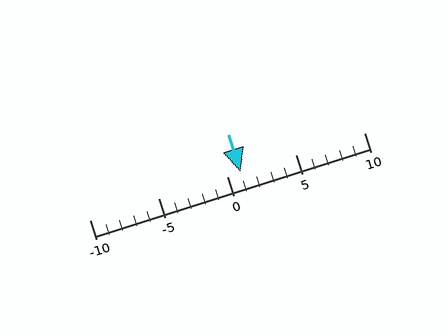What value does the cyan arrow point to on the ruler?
The cyan arrow points to approximately 1.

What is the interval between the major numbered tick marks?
The major tick marks are spaced 5 units apart.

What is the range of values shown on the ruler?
The ruler shows values from -10 to 10.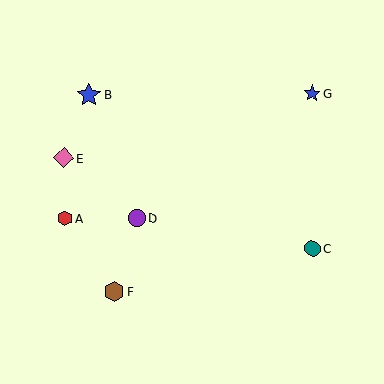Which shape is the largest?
The blue star (labeled B) is the largest.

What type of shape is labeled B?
Shape B is a blue star.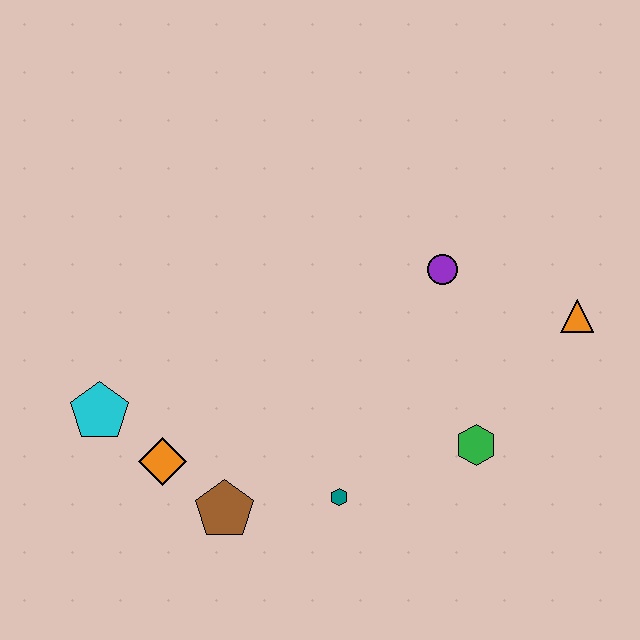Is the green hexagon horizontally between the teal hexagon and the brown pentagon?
No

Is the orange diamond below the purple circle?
Yes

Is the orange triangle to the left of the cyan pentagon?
No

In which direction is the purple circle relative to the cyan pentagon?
The purple circle is to the right of the cyan pentagon.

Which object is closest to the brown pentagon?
The orange diamond is closest to the brown pentagon.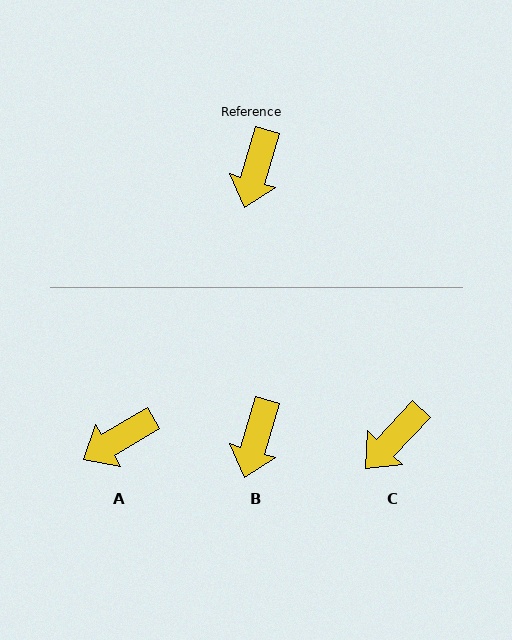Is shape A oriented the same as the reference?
No, it is off by about 43 degrees.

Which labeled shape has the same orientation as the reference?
B.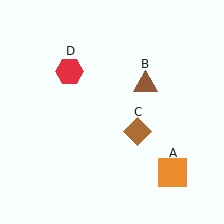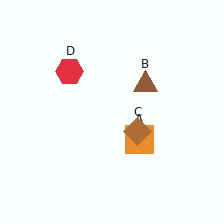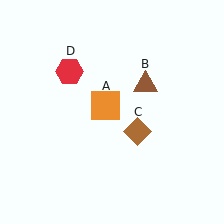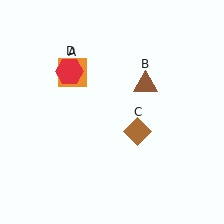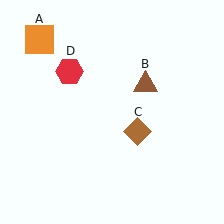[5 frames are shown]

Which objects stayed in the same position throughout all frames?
Brown triangle (object B) and brown diamond (object C) and red hexagon (object D) remained stationary.